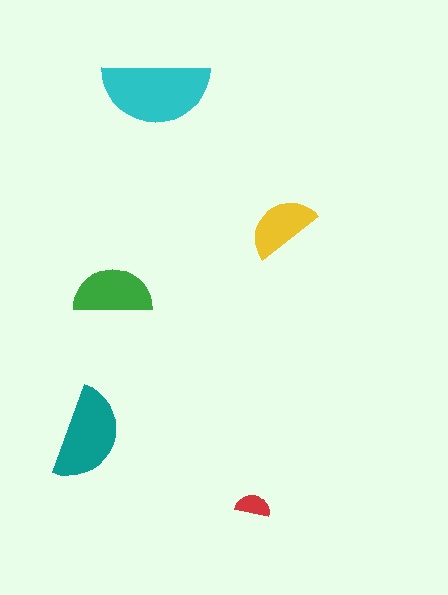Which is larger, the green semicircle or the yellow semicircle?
The green one.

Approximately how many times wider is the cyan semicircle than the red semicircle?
About 3 times wider.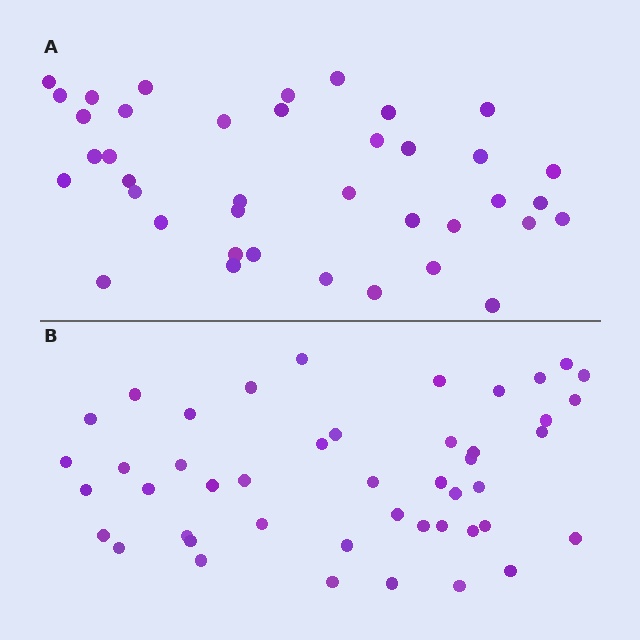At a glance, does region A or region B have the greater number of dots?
Region B (the bottom region) has more dots.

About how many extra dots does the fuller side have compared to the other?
Region B has roughly 8 or so more dots than region A.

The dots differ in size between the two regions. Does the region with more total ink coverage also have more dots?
No. Region A has more total ink coverage because its dots are larger, but region B actually contains more individual dots. Total area can be misleading — the number of items is what matters here.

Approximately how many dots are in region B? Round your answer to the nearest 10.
About 50 dots. (The exact count is 46, which rounds to 50.)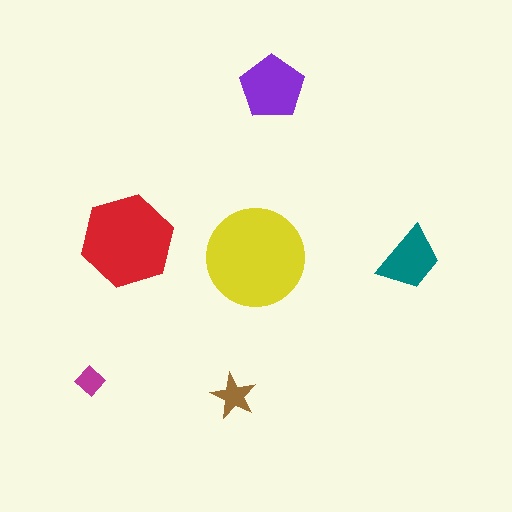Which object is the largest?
The yellow circle.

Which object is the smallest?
The magenta diamond.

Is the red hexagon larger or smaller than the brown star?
Larger.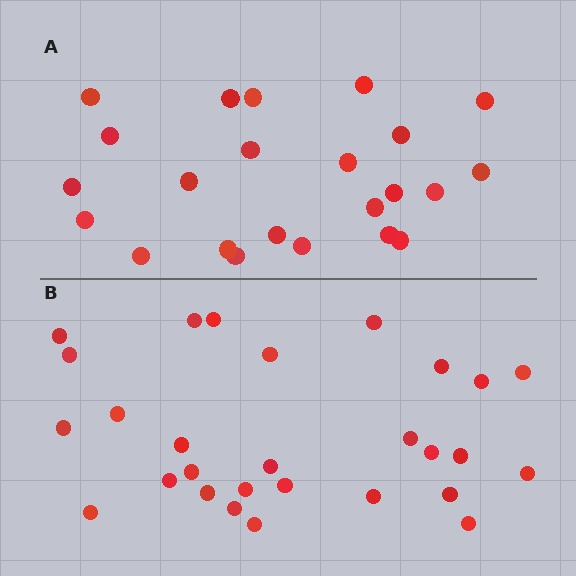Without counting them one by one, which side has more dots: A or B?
Region B (the bottom region) has more dots.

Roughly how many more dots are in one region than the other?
Region B has about 5 more dots than region A.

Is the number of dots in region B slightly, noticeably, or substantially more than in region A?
Region B has only slightly more — the two regions are fairly close. The ratio is roughly 1.2 to 1.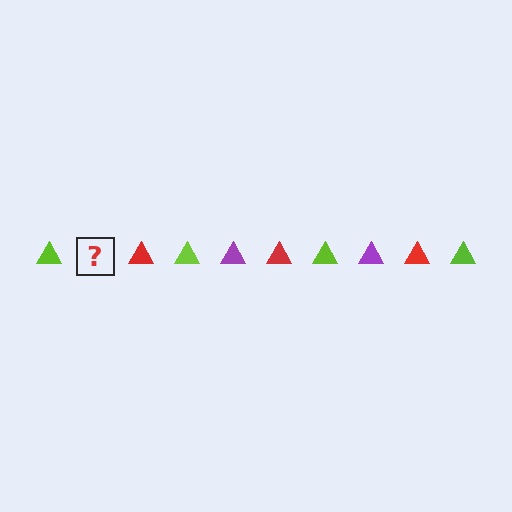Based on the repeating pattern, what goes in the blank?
The blank should be a purple triangle.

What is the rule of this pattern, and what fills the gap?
The rule is that the pattern cycles through lime, purple, red triangles. The gap should be filled with a purple triangle.